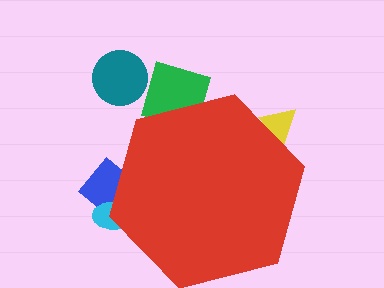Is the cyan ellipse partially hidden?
Yes, the cyan ellipse is partially hidden behind the red hexagon.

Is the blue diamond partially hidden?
Yes, the blue diamond is partially hidden behind the red hexagon.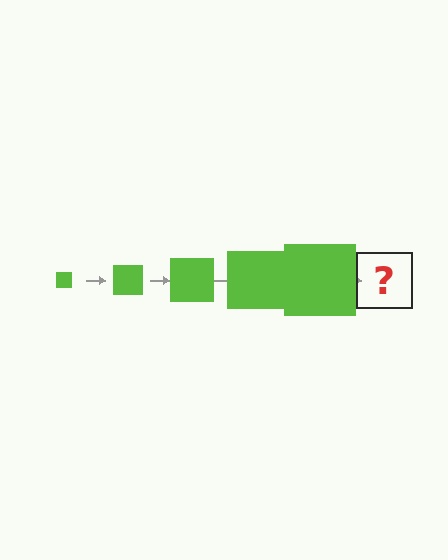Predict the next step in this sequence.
The next step is a lime square, larger than the previous one.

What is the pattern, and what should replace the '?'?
The pattern is that the square gets progressively larger each step. The '?' should be a lime square, larger than the previous one.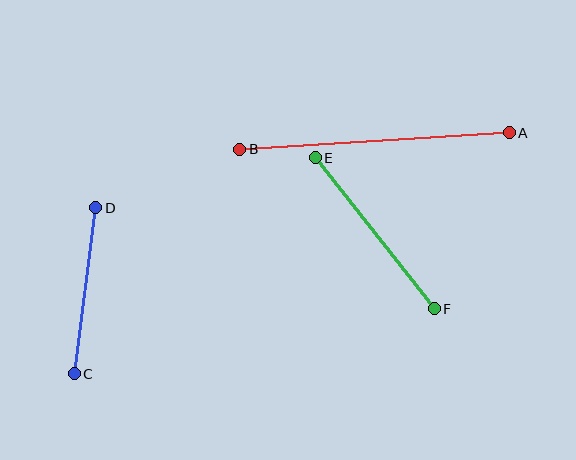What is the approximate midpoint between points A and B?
The midpoint is at approximately (374, 141) pixels.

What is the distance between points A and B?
The distance is approximately 270 pixels.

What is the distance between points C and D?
The distance is approximately 167 pixels.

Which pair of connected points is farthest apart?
Points A and B are farthest apart.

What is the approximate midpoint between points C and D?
The midpoint is at approximately (85, 291) pixels.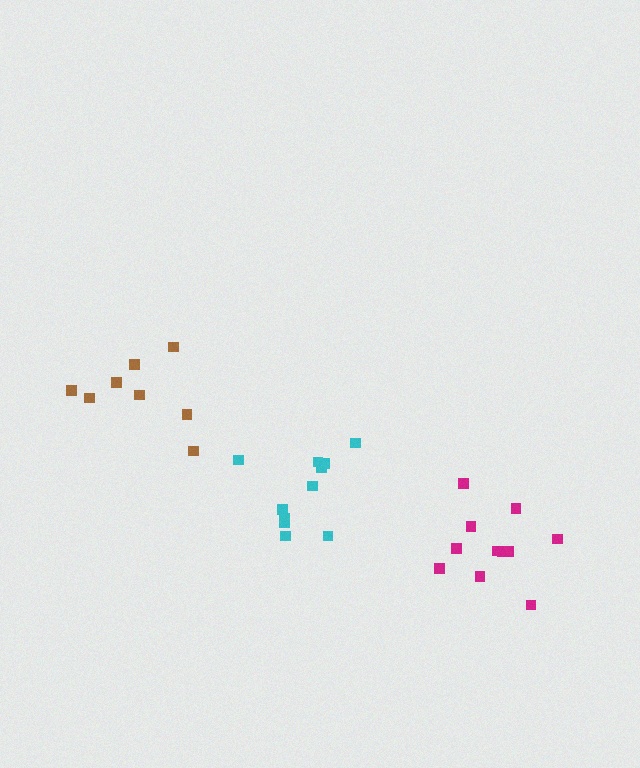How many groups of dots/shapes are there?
There are 3 groups.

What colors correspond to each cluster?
The clusters are colored: magenta, brown, cyan.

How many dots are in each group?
Group 1: 11 dots, Group 2: 8 dots, Group 3: 11 dots (30 total).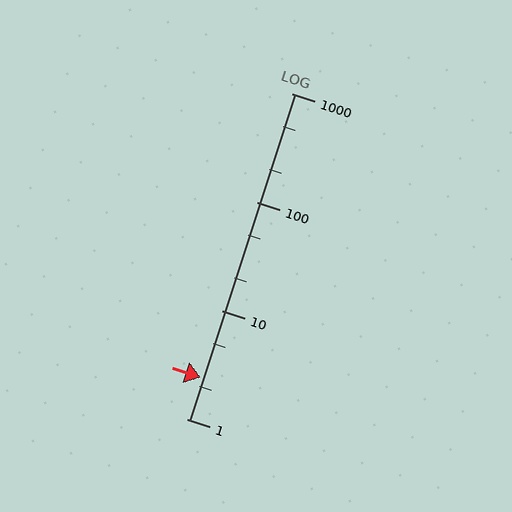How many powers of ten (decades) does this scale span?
The scale spans 3 decades, from 1 to 1000.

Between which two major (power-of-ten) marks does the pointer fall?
The pointer is between 1 and 10.